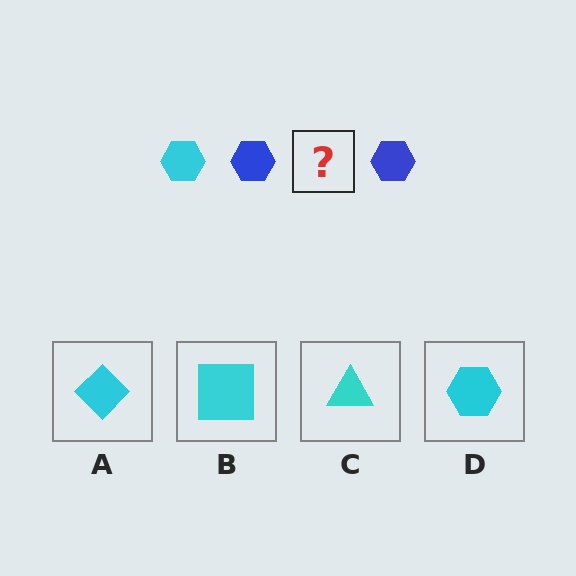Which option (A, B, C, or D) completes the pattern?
D.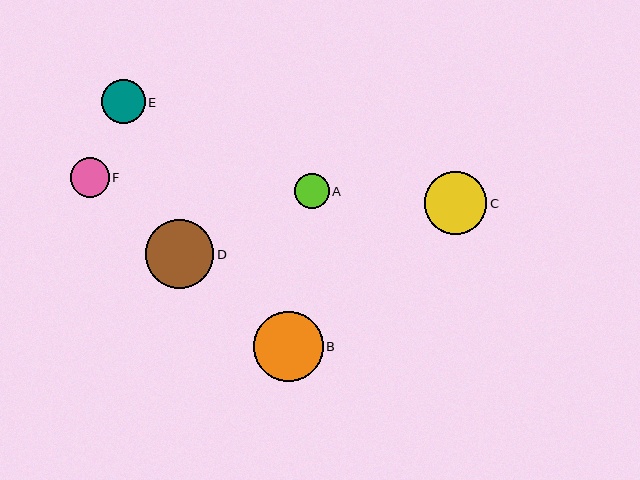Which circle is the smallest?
Circle A is the smallest with a size of approximately 35 pixels.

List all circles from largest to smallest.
From largest to smallest: B, D, C, E, F, A.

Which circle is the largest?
Circle B is the largest with a size of approximately 70 pixels.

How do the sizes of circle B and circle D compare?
Circle B and circle D are approximately the same size.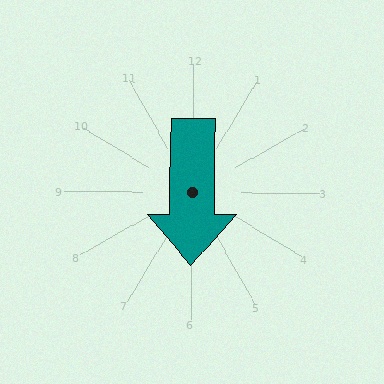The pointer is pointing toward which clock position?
Roughly 6 o'clock.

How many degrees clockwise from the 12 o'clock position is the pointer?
Approximately 180 degrees.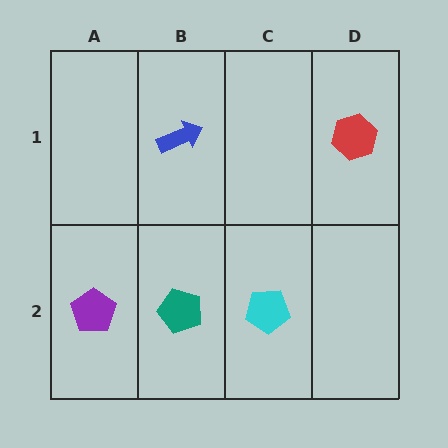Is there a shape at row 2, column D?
No, that cell is empty.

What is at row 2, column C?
A cyan pentagon.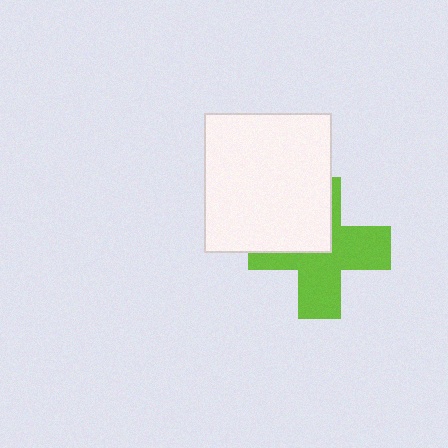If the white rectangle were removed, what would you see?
You would see the complete lime cross.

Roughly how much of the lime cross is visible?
About half of it is visible (roughly 63%).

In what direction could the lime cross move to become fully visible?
The lime cross could move toward the lower-right. That would shift it out from behind the white rectangle entirely.